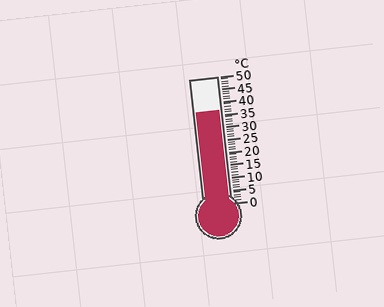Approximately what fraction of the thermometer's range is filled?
The thermometer is filled to approximately 75% of its range.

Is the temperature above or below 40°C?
The temperature is below 40°C.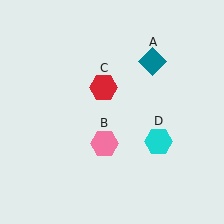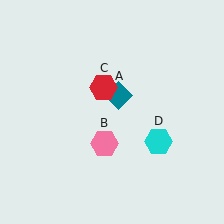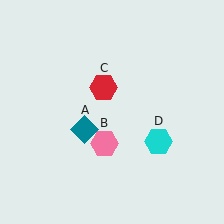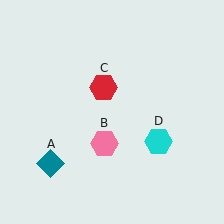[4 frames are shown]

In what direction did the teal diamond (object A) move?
The teal diamond (object A) moved down and to the left.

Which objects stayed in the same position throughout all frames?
Pink hexagon (object B) and red hexagon (object C) and cyan hexagon (object D) remained stationary.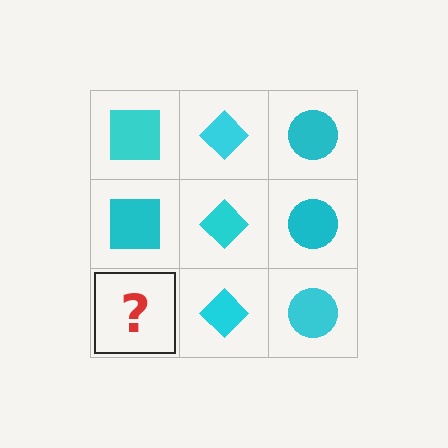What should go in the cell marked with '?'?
The missing cell should contain a cyan square.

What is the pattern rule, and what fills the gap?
The rule is that each column has a consistent shape. The gap should be filled with a cyan square.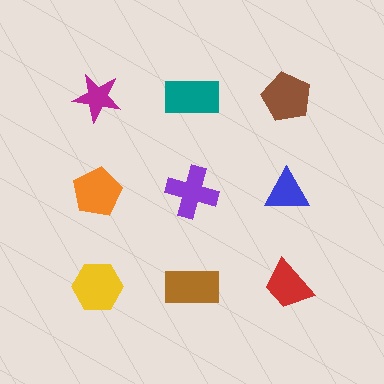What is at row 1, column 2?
A teal rectangle.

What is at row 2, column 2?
A purple cross.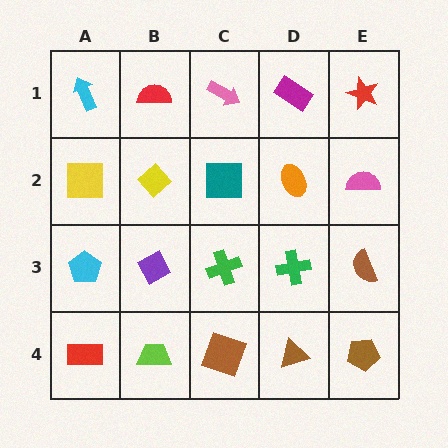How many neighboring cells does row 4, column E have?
2.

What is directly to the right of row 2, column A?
A yellow diamond.